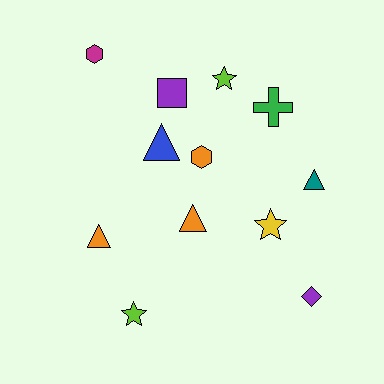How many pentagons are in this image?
There are no pentagons.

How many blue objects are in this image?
There is 1 blue object.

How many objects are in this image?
There are 12 objects.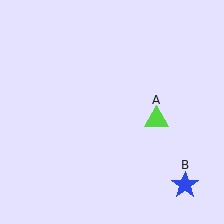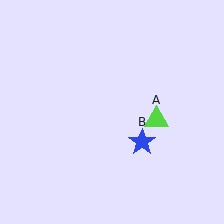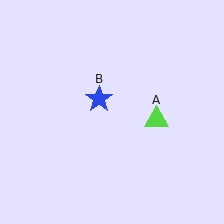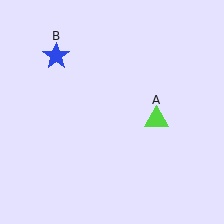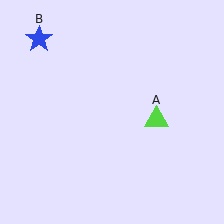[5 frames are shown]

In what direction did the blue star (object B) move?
The blue star (object B) moved up and to the left.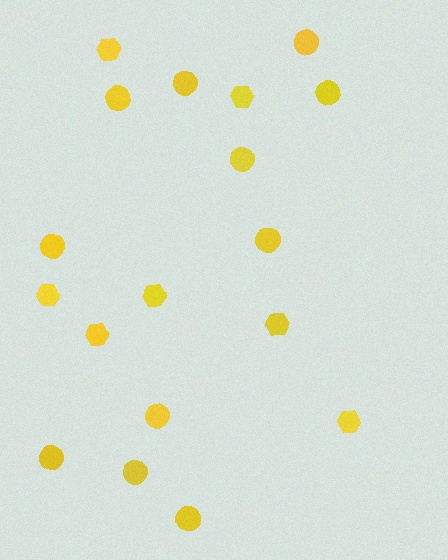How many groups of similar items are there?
There are 2 groups: one group of hexagons (7) and one group of circles (11).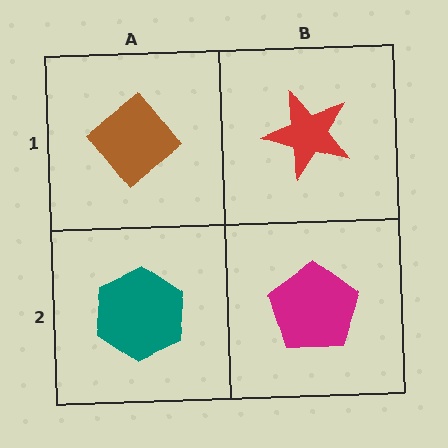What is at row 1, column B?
A red star.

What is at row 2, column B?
A magenta pentagon.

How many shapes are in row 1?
2 shapes.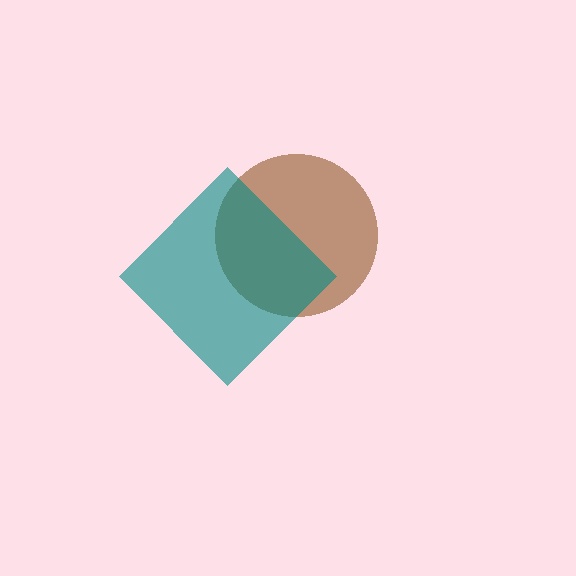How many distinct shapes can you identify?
There are 2 distinct shapes: a brown circle, a teal diamond.